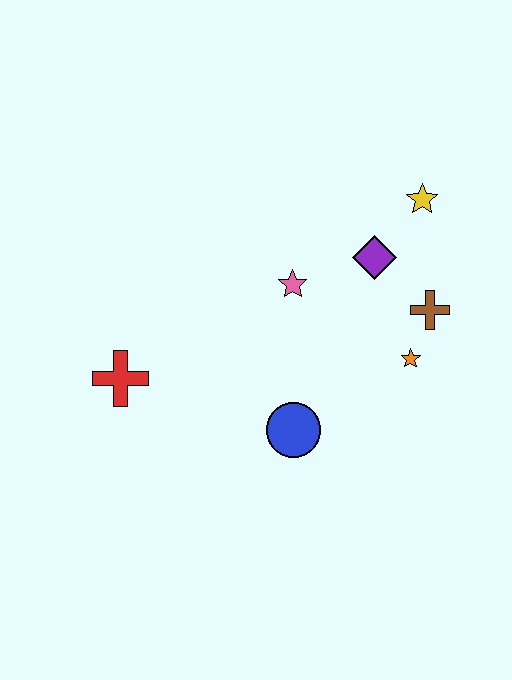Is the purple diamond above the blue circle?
Yes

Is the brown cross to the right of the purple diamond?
Yes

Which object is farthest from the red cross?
The yellow star is farthest from the red cross.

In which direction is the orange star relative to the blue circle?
The orange star is to the right of the blue circle.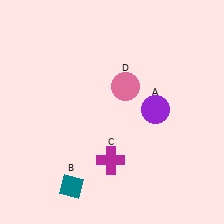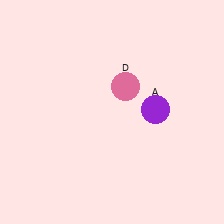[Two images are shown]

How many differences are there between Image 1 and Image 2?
There are 2 differences between the two images.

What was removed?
The magenta cross (C), the teal diamond (B) were removed in Image 2.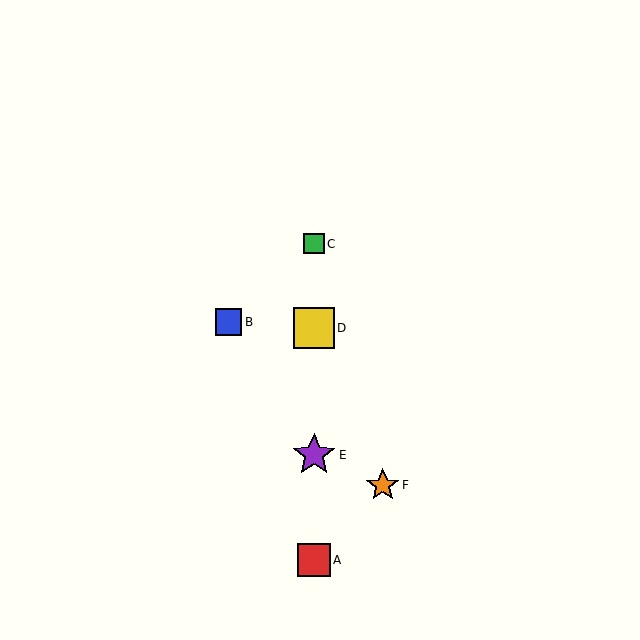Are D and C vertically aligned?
Yes, both are at x≈314.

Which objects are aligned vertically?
Objects A, C, D, E are aligned vertically.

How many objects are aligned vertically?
4 objects (A, C, D, E) are aligned vertically.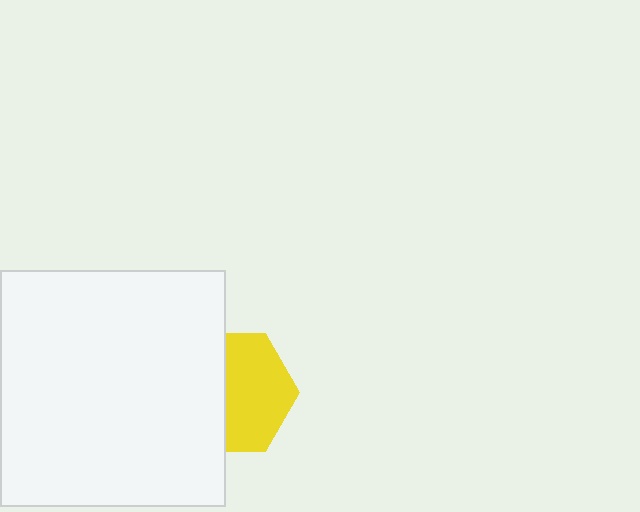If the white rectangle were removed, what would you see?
You would see the complete yellow hexagon.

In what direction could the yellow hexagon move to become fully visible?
The yellow hexagon could move right. That would shift it out from behind the white rectangle entirely.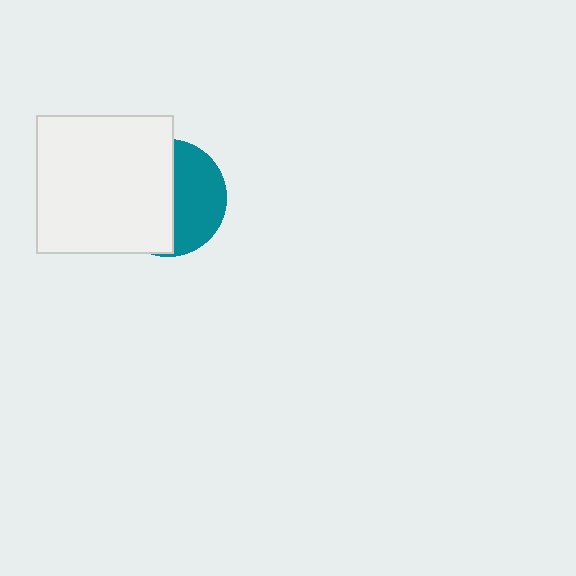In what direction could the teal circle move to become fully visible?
The teal circle could move right. That would shift it out from behind the white square entirely.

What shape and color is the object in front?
The object in front is a white square.